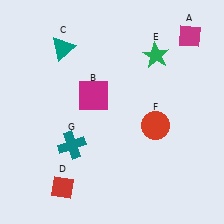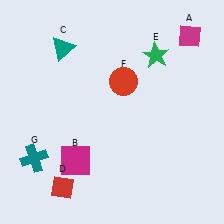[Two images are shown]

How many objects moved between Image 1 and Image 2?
3 objects moved between the two images.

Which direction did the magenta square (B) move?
The magenta square (B) moved down.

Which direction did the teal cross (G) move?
The teal cross (G) moved left.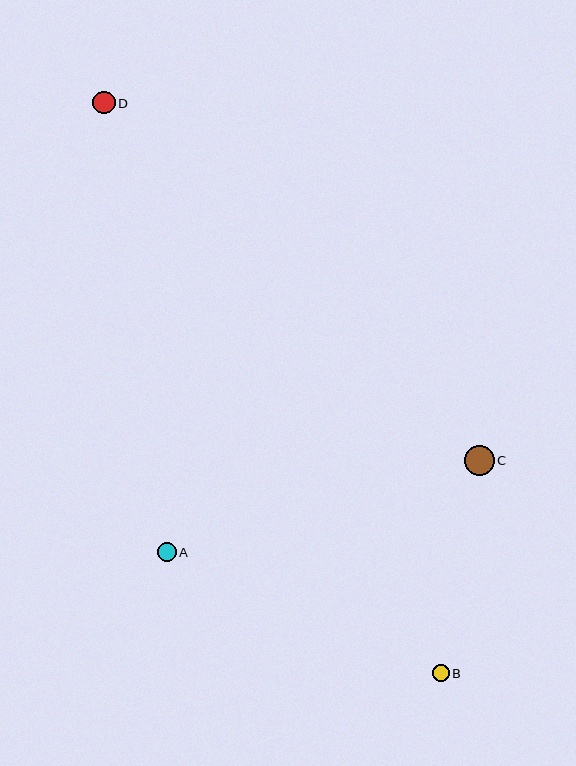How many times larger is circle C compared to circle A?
Circle C is approximately 1.6 times the size of circle A.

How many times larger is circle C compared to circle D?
Circle C is approximately 1.3 times the size of circle D.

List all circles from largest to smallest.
From largest to smallest: C, D, A, B.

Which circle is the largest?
Circle C is the largest with a size of approximately 30 pixels.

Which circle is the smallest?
Circle B is the smallest with a size of approximately 16 pixels.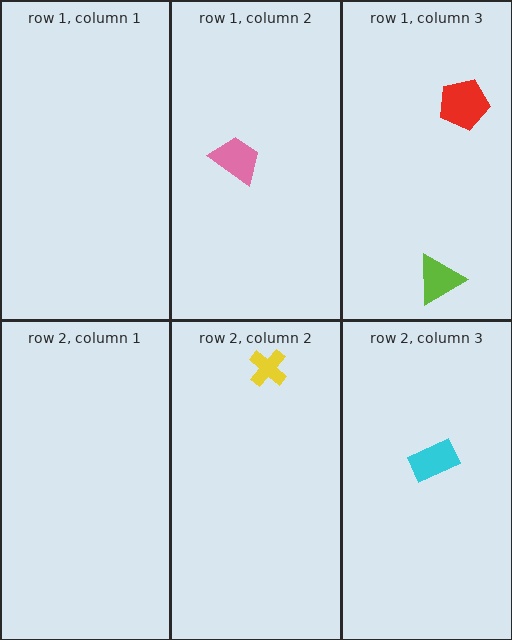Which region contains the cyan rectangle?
The row 2, column 3 region.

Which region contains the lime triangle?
The row 1, column 3 region.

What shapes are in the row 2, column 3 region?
The cyan rectangle.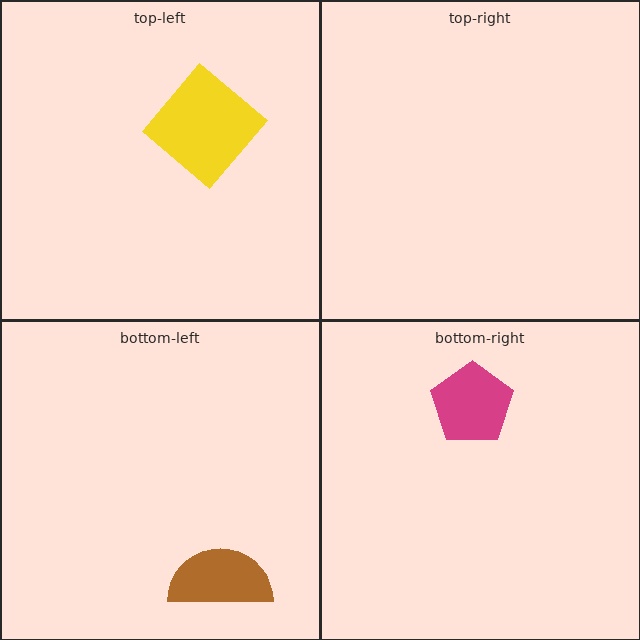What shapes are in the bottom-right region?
The magenta pentagon.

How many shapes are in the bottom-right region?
1.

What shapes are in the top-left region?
The yellow diamond.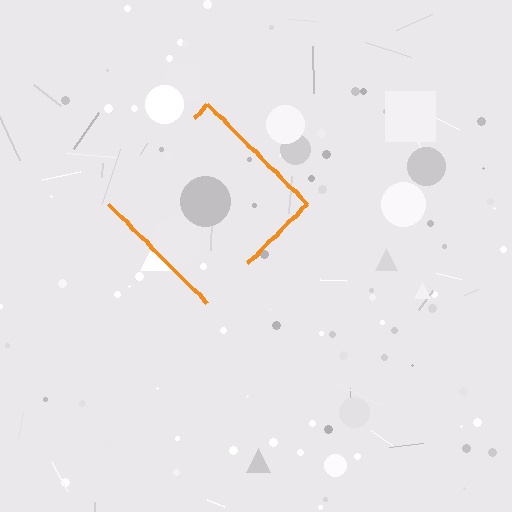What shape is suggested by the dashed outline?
The dashed outline suggests a diamond.